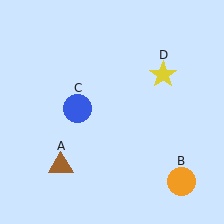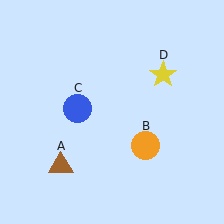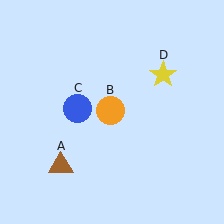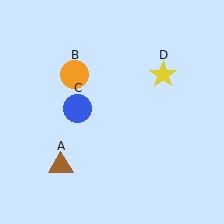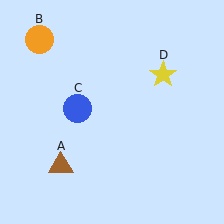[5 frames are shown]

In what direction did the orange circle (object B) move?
The orange circle (object B) moved up and to the left.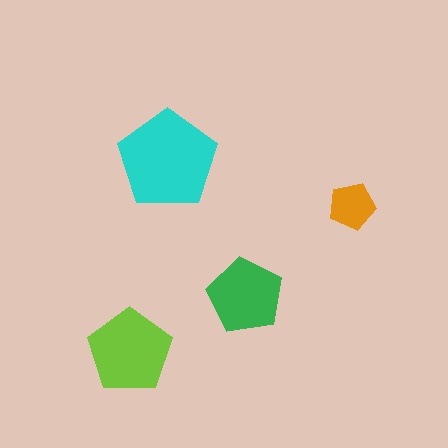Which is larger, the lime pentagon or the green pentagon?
The lime one.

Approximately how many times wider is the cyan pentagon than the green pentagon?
About 1.5 times wider.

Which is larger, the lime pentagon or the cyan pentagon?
The cyan one.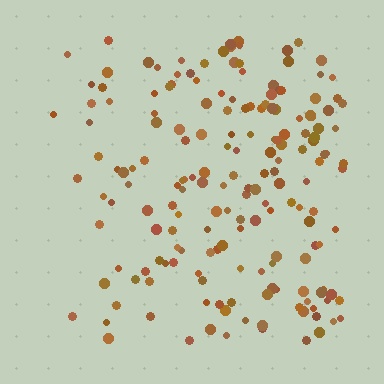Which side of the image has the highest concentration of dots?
The right.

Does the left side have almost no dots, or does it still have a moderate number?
Still a moderate number, just noticeably fewer than the right.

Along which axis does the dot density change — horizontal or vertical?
Horizontal.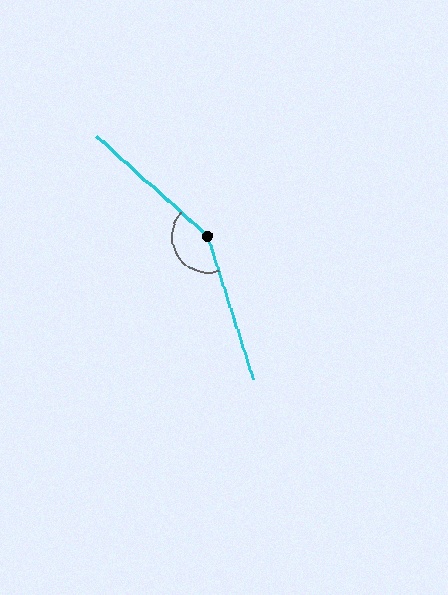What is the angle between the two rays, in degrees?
Approximately 150 degrees.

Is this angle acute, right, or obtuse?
It is obtuse.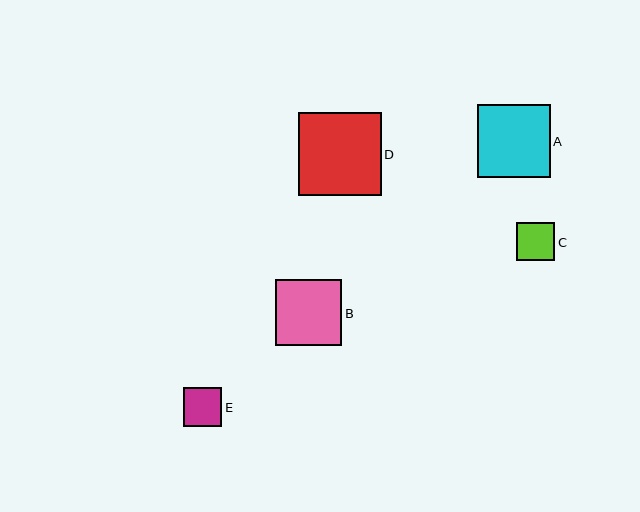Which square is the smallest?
Square C is the smallest with a size of approximately 38 pixels.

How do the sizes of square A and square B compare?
Square A and square B are approximately the same size.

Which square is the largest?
Square D is the largest with a size of approximately 83 pixels.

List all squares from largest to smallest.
From largest to smallest: D, A, B, E, C.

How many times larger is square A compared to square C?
Square A is approximately 1.9 times the size of square C.